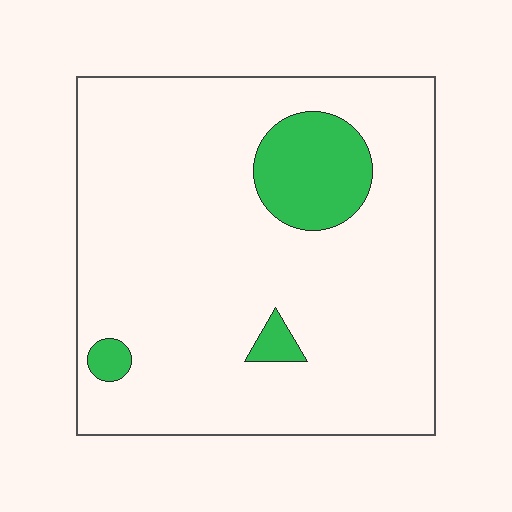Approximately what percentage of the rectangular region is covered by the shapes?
Approximately 10%.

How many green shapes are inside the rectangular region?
3.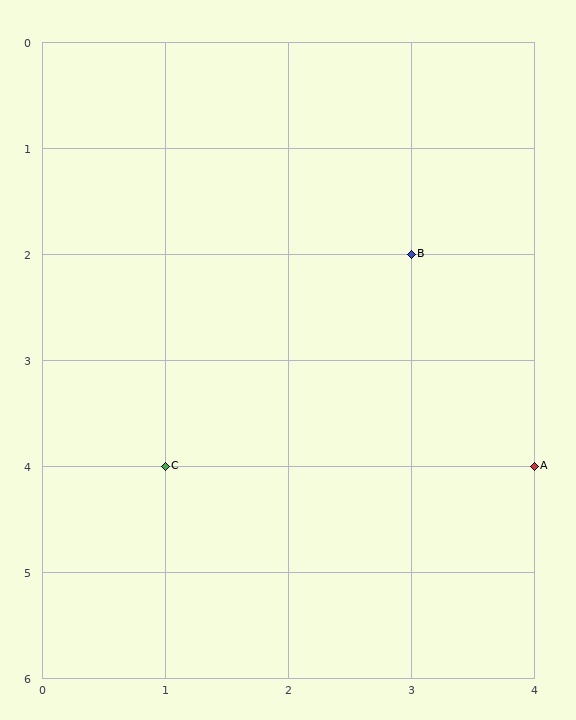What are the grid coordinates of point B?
Point B is at grid coordinates (3, 2).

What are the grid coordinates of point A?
Point A is at grid coordinates (4, 4).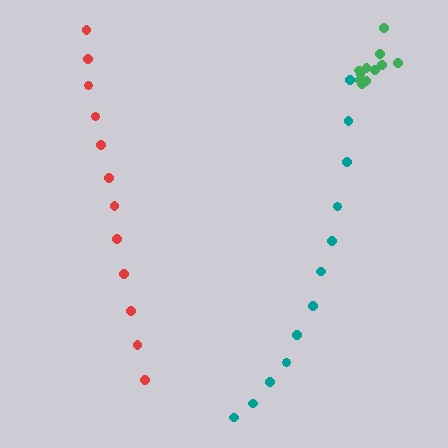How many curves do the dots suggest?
There are 3 distinct paths.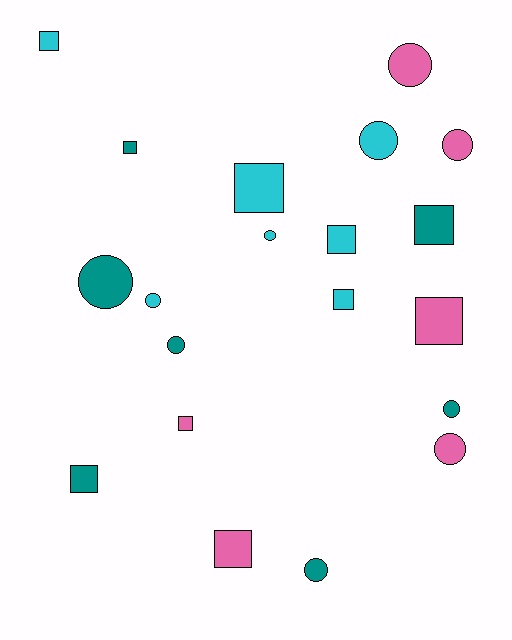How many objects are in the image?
There are 20 objects.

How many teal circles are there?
There are 4 teal circles.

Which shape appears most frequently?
Circle, with 10 objects.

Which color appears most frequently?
Cyan, with 7 objects.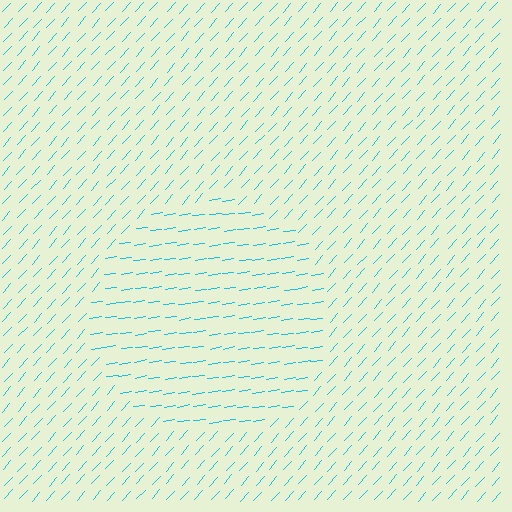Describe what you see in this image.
The image is filled with small cyan line segments. A circle region in the image has lines oriented differently from the surrounding lines, creating a visible texture boundary.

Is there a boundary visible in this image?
Yes, there is a texture boundary formed by a change in line orientation.